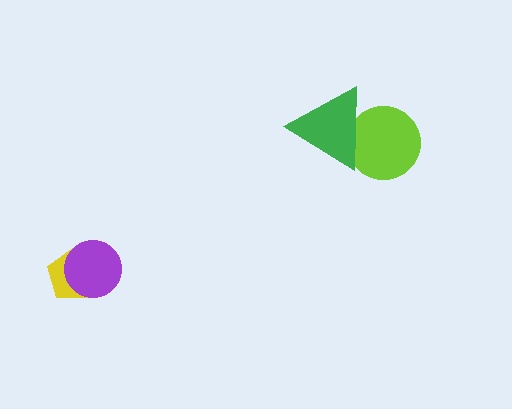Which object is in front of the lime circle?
The green triangle is in front of the lime circle.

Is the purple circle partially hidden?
No, no other shape covers it.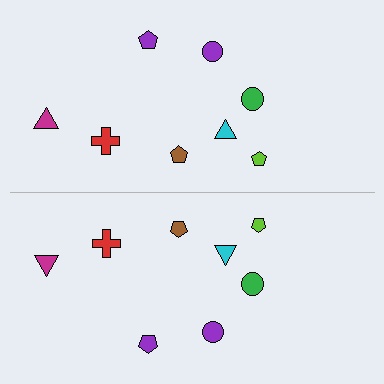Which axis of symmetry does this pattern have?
The pattern has a horizontal axis of symmetry running through the center of the image.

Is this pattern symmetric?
Yes, this pattern has bilateral (reflection) symmetry.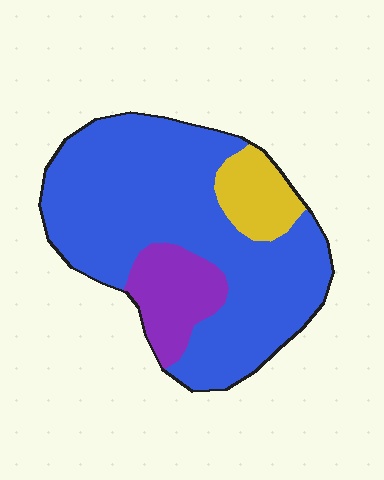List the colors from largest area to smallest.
From largest to smallest: blue, purple, yellow.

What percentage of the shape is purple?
Purple takes up about one sixth (1/6) of the shape.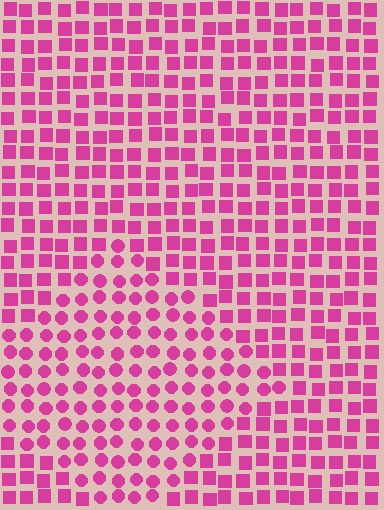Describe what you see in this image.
The image is filled with small magenta elements arranged in a uniform grid. A diamond-shaped region contains circles, while the surrounding area contains squares. The boundary is defined purely by the change in element shape.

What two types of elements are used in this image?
The image uses circles inside the diamond region and squares outside it.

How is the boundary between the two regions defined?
The boundary is defined by a change in element shape: circles inside vs. squares outside. All elements share the same color and spacing.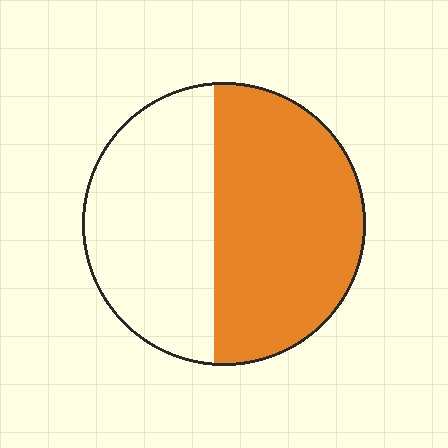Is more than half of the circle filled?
Yes.